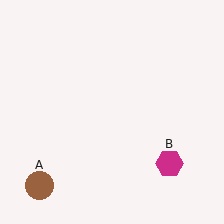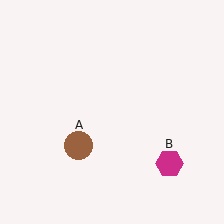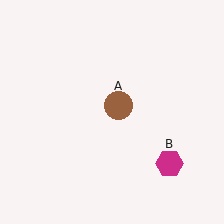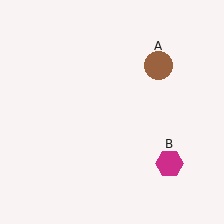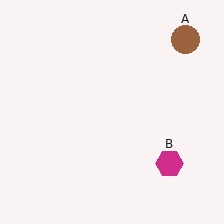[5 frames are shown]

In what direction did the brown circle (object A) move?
The brown circle (object A) moved up and to the right.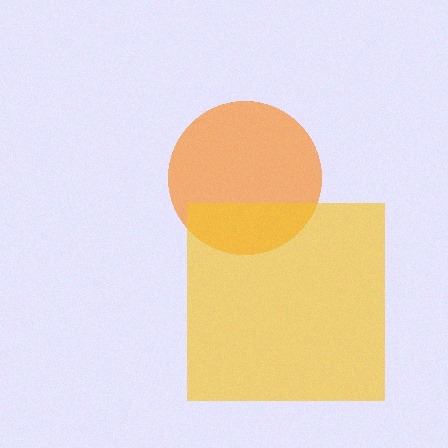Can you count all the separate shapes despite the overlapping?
Yes, there are 2 separate shapes.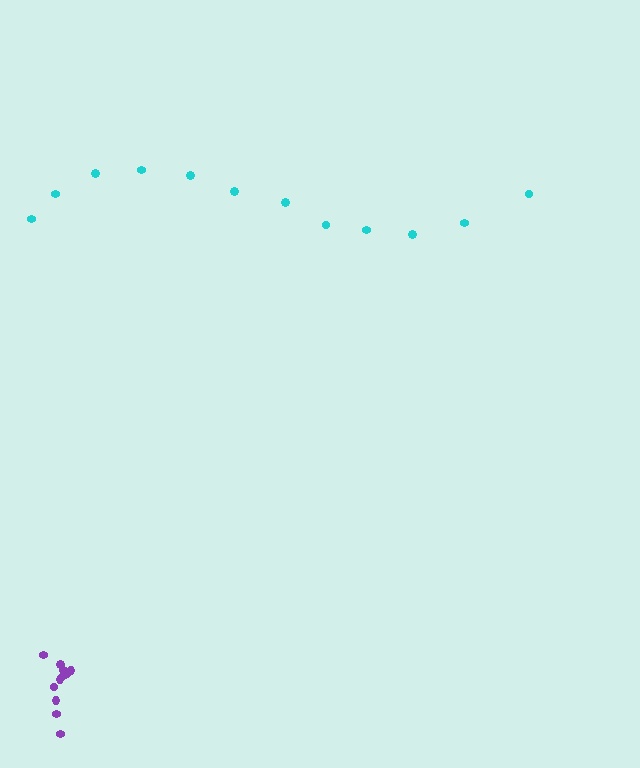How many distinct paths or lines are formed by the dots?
There are 2 distinct paths.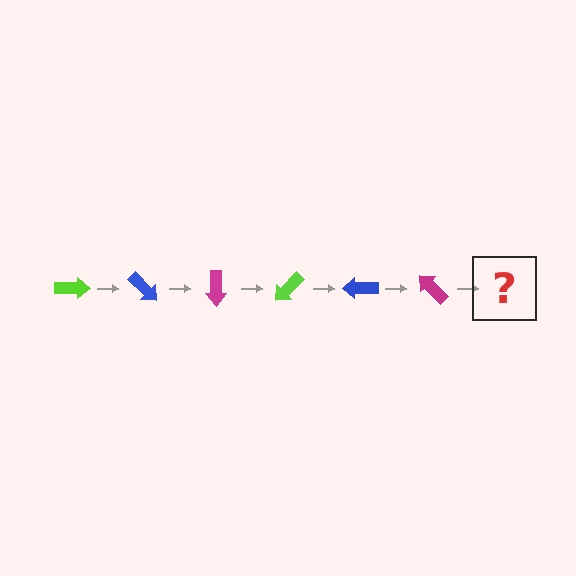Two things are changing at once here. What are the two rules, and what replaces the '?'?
The two rules are that it rotates 45 degrees each step and the color cycles through lime, blue, and magenta. The '?' should be a lime arrow, rotated 270 degrees from the start.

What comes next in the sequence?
The next element should be a lime arrow, rotated 270 degrees from the start.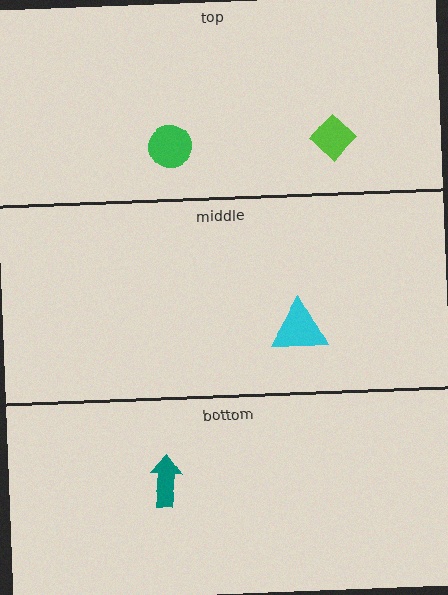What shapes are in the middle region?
The cyan triangle.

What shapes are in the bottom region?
The teal arrow.